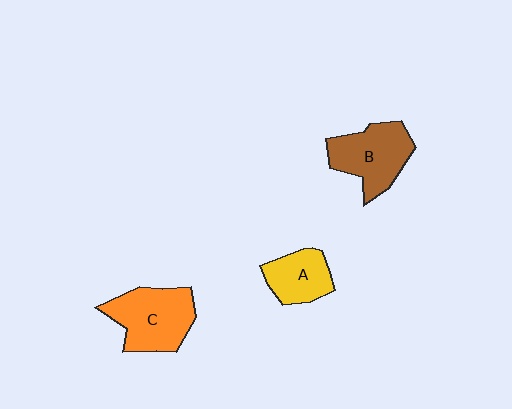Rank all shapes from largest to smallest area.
From largest to smallest: C (orange), B (brown), A (yellow).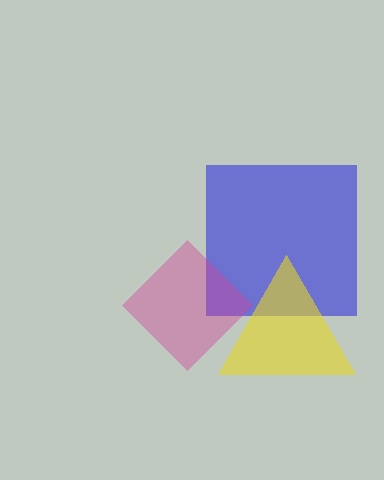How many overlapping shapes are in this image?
There are 3 overlapping shapes in the image.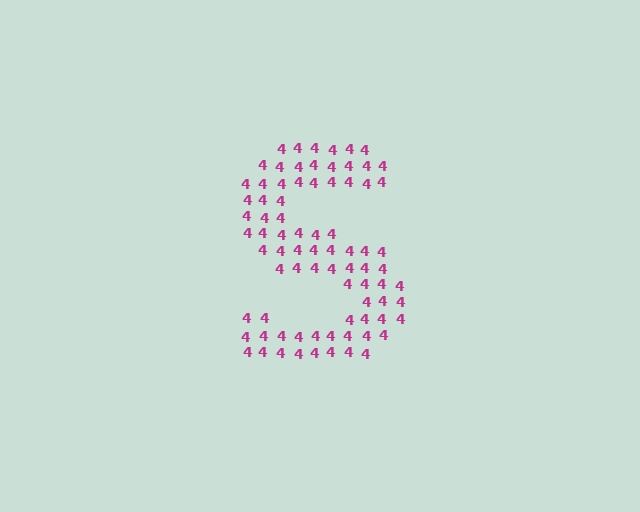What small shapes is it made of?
It is made of small digit 4's.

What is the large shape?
The large shape is the letter S.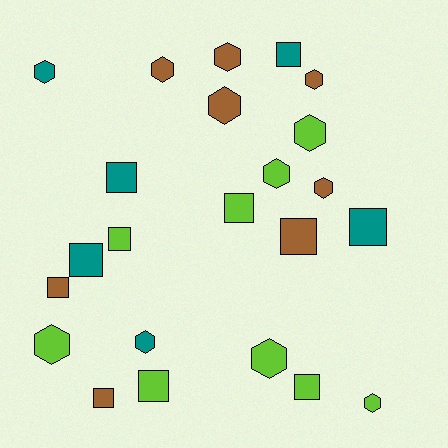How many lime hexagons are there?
There are 5 lime hexagons.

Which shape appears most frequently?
Hexagon, with 12 objects.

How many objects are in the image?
There are 23 objects.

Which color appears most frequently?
Lime, with 9 objects.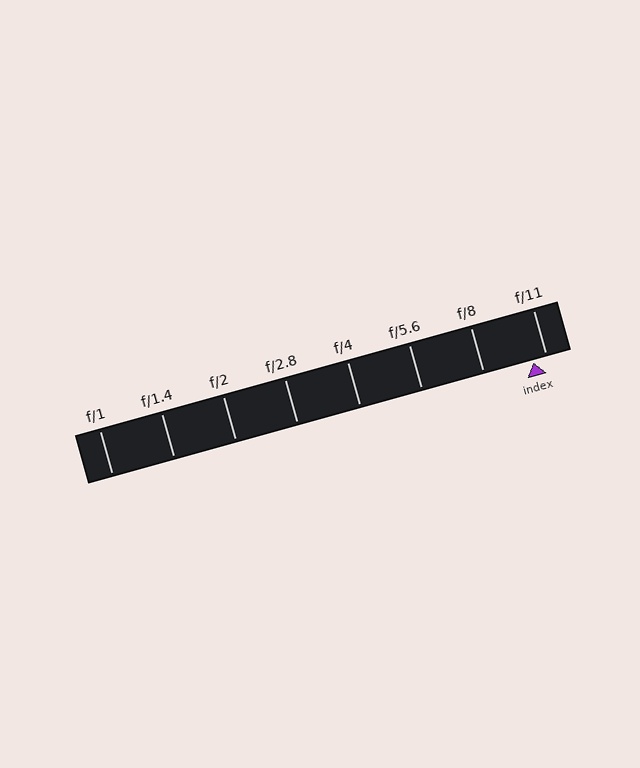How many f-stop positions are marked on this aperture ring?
There are 8 f-stop positions marked.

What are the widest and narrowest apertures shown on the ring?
The widest aperture shown is f/1 and the narrowest is f/11.